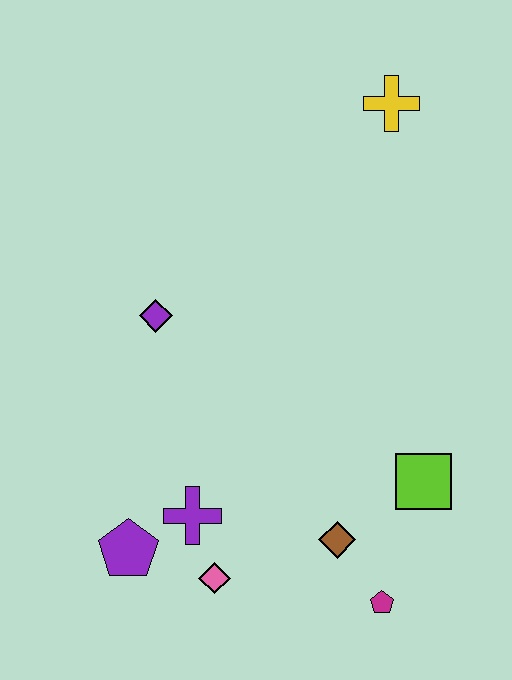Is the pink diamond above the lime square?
No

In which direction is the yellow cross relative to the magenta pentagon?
The yellow cross is above the magenta pentagon.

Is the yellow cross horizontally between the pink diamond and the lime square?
Yes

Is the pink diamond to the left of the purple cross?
No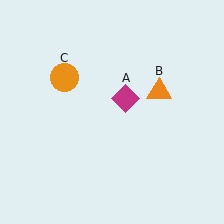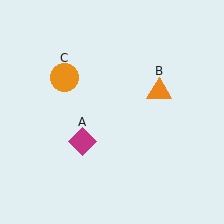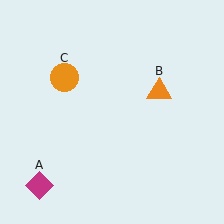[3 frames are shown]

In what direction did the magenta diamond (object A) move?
The magenta diamond (object A) moved down and to the left.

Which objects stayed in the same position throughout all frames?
Orange triangle (object B) and orange circle (object C) remained stationary.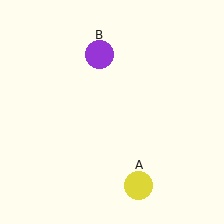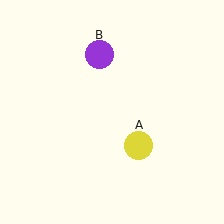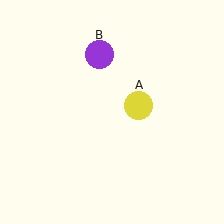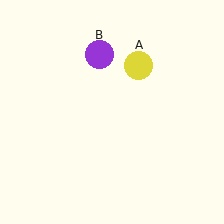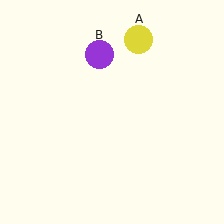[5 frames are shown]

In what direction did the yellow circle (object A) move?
The yellow circle (object A) moved up.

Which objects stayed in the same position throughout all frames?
Purple circle (object B) remained stationary.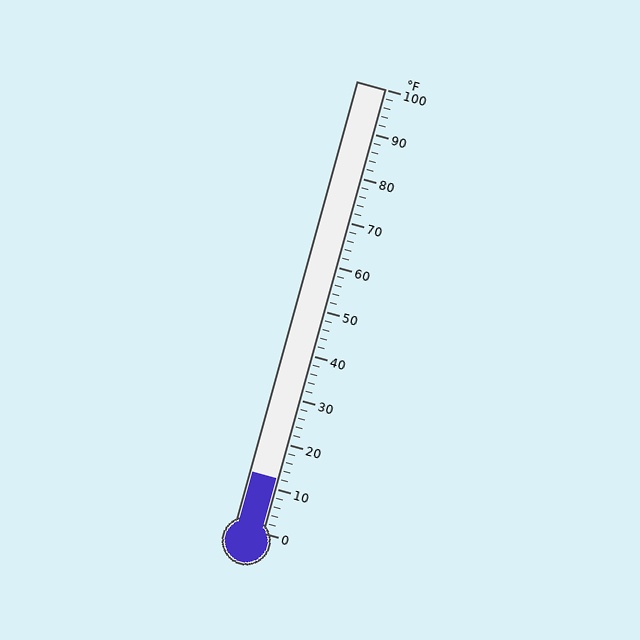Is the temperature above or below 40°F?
The temperature is below 40°F.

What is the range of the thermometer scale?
The thermometer scale ranges from 0°F to 100°F.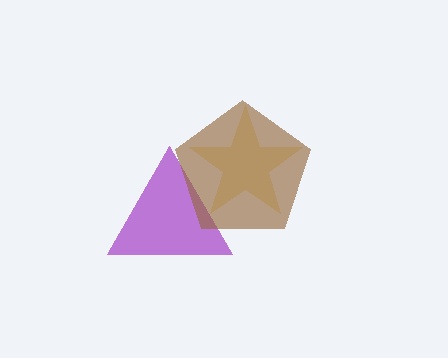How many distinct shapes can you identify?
There are 3 distinct shapes: a purple triangle, a yellow star, a brown pentagon.